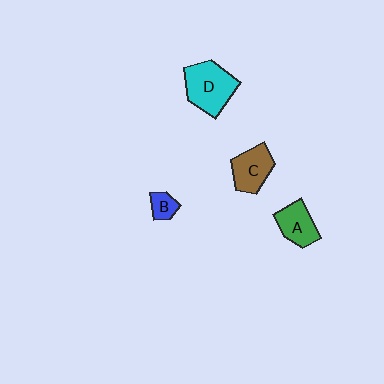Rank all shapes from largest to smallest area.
From largest to smallest: D (cyan), C (brown), A (green), B (blue).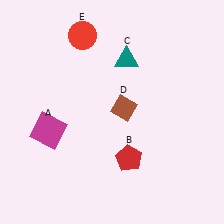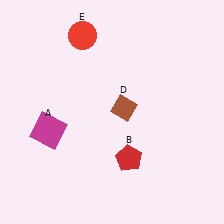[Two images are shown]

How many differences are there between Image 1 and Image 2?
There is 1 difference between the two images.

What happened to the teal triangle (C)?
The teal triangle (C) was removed in Image 2. It was in the top-right area of Image 1.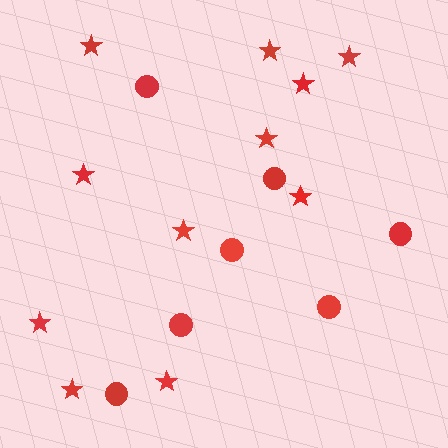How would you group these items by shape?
There are 2 groups: one group of stars (11) and one group of circles (7).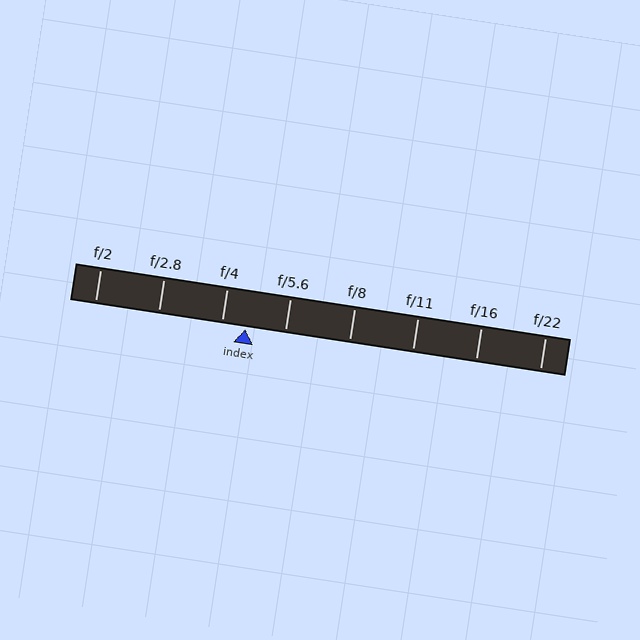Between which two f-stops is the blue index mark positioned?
The index mark is between f/4 and f/5.6.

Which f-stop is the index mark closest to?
The index mark is closest to f/4.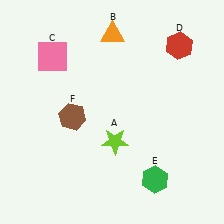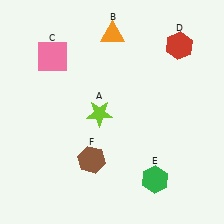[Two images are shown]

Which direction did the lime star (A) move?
The lime star (A) moved up.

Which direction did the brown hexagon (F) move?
The brown hexagon (F) moved down.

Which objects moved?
The objects that moved are: the lime star (A), the brown hexagon (F).